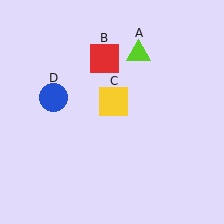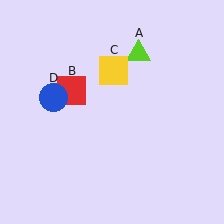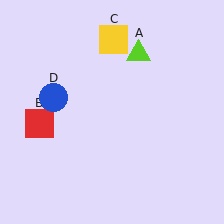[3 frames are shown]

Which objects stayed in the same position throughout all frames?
Lime triangle (object A) and blue circle (object D) remained stationary.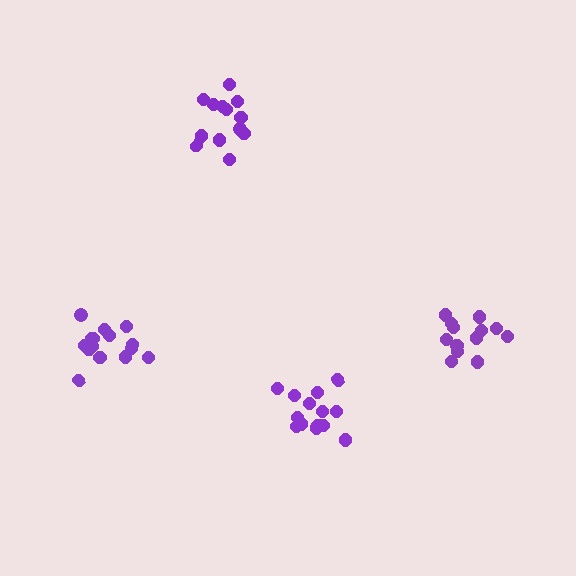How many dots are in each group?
Group 1: 13 dots, Group 2: 13 dots, Group 3: 15 dots, Group 4: 14 dots (55 total).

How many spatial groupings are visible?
There are 4 spatial groupings.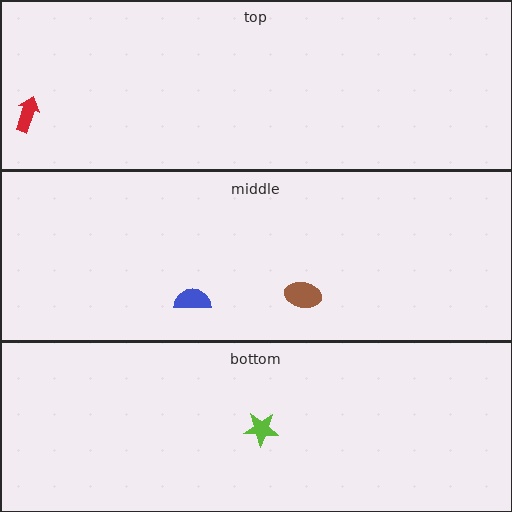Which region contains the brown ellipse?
The middle region.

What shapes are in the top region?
The red arrow.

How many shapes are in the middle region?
2.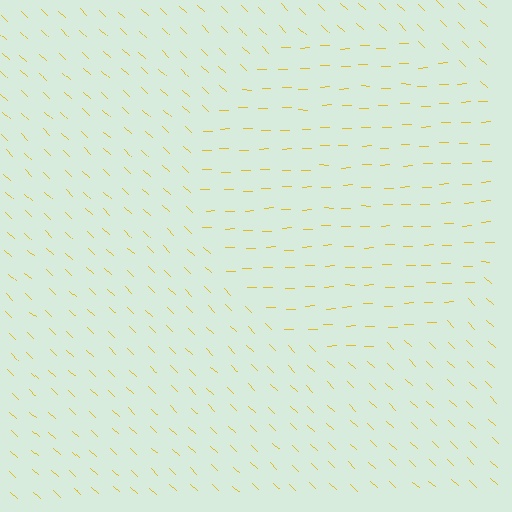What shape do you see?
I see a circle.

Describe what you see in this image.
The image is filled with small yellow line segments. A circle region in the image has lines oriented differently from the surrounding lines, creating a visible texture boundary.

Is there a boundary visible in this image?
Yes, there is a texture boundary formed by a change in line orientation.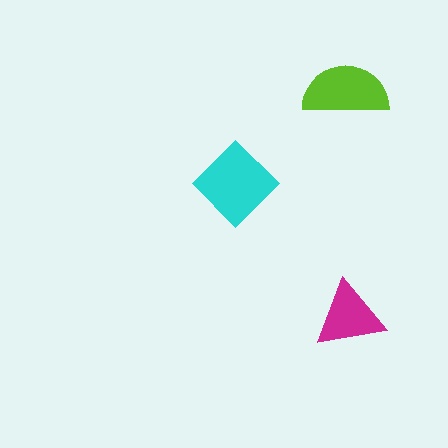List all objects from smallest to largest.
The magenta triangle, the lime semicircle, the cyan diamond.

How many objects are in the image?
There are 3 objects in the image.